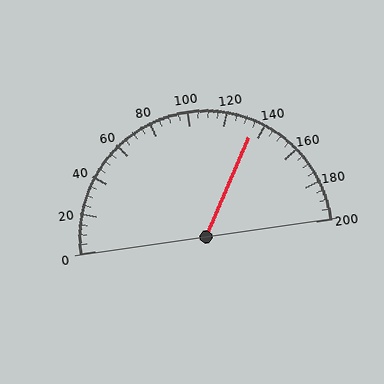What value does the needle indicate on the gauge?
The needle indicates approximately 135.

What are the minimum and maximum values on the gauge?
The gauge ranges from 0 to 200.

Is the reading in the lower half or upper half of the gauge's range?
The reading is in the upper half of the range (0 to 200).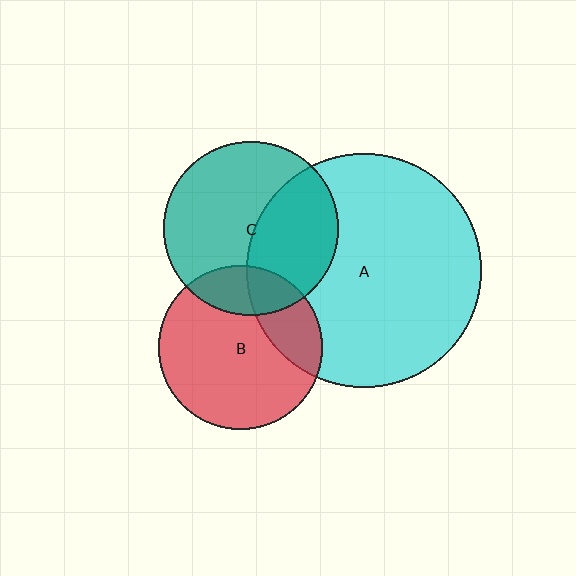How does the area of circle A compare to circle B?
Approximately 2.0 times.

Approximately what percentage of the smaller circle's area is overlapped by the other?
Approximately 25%.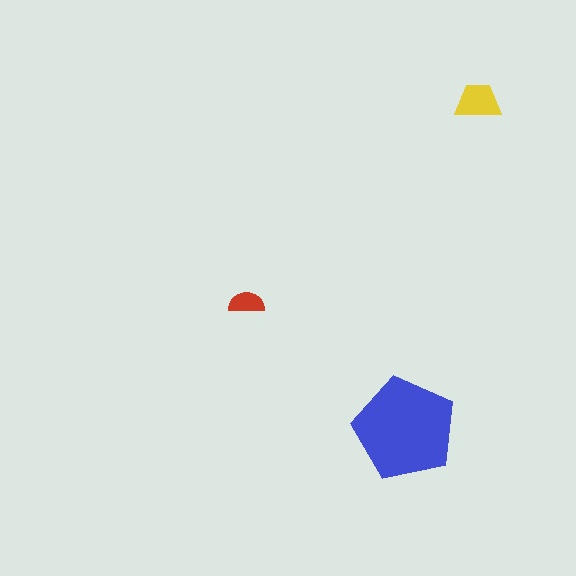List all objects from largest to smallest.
The blue pentagon, the yellow trapezoid, the red semicircle.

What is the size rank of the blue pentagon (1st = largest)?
1st.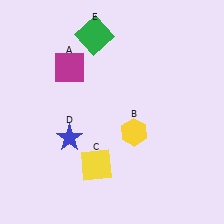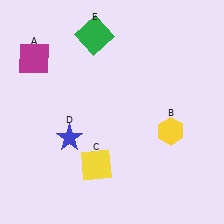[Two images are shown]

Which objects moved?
The objects that moved are: the magenta square (A), the yellow hexagon (B).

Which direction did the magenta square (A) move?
The magenta square (A) moved left.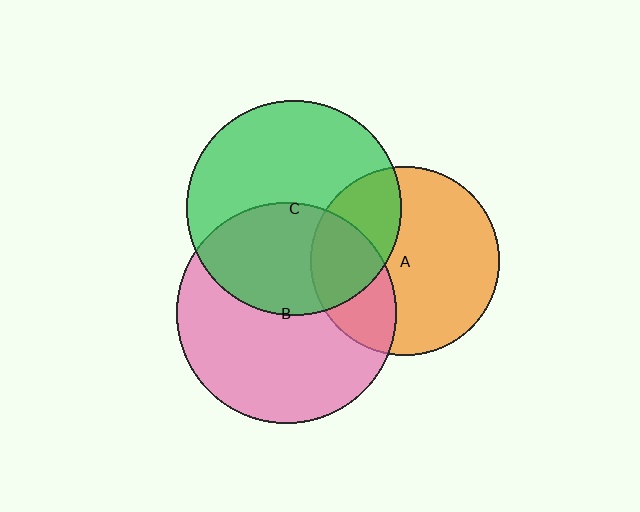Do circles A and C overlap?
Yes.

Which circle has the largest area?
Circle B (pink).